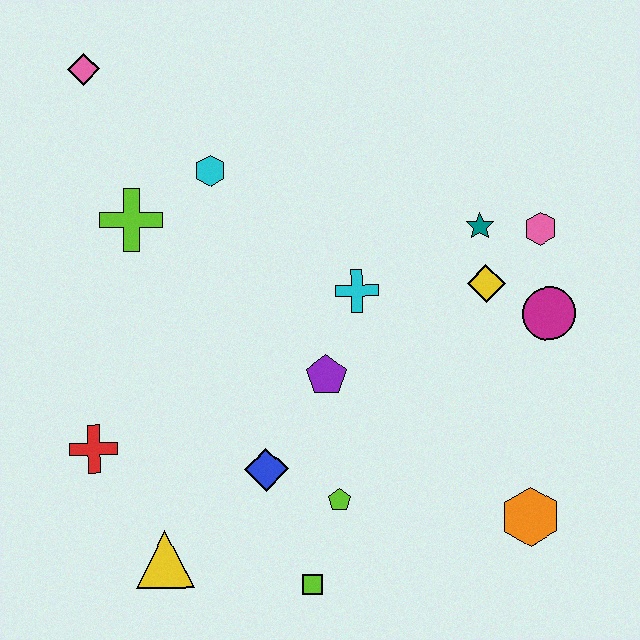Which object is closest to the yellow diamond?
The teal star is closest to the yellow diamond.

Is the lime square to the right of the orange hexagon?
No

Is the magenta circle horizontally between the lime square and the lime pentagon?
No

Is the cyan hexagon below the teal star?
No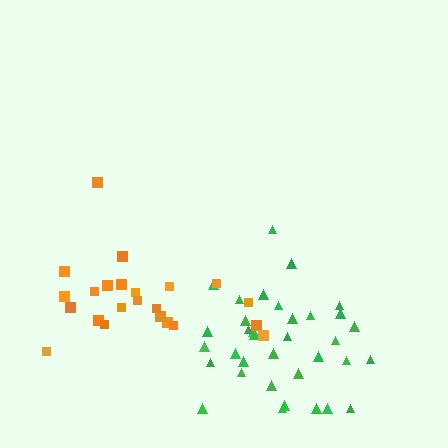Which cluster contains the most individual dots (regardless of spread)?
Green (35).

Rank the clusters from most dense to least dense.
green, orange.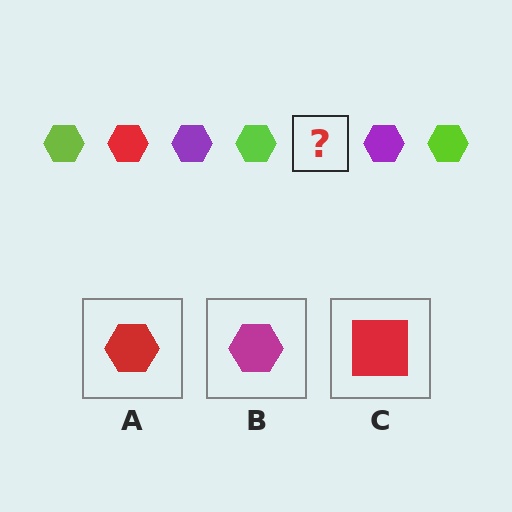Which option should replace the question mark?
Option A.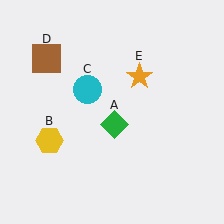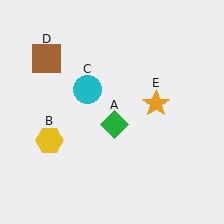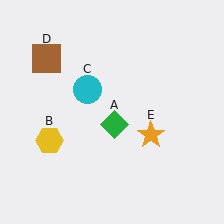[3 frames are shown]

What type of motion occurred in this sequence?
The orange star (object E) rotated clockwise around the center of the scene.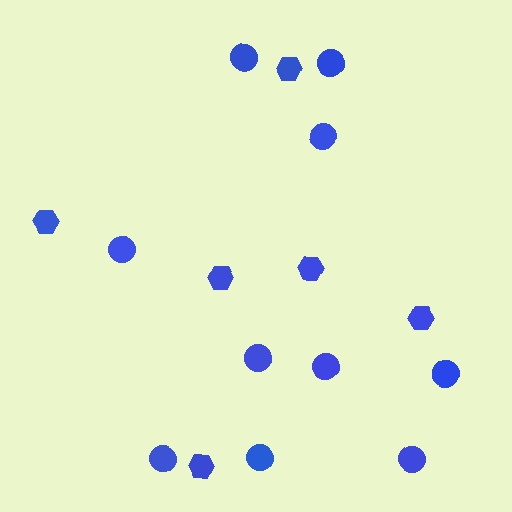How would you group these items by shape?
There are 2 groups: one group of circles (10) and one group of hexagons (6).